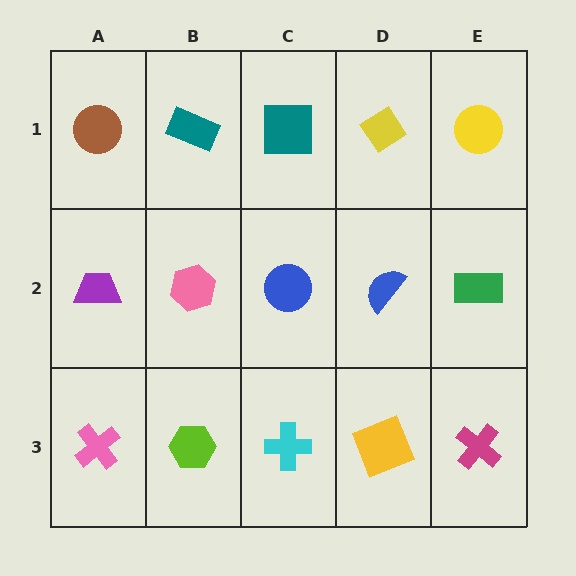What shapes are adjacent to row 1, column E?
A green rectangle (row 2, column E), a yellow diamond (row 1, column D).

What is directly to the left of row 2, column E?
A blue semicircle.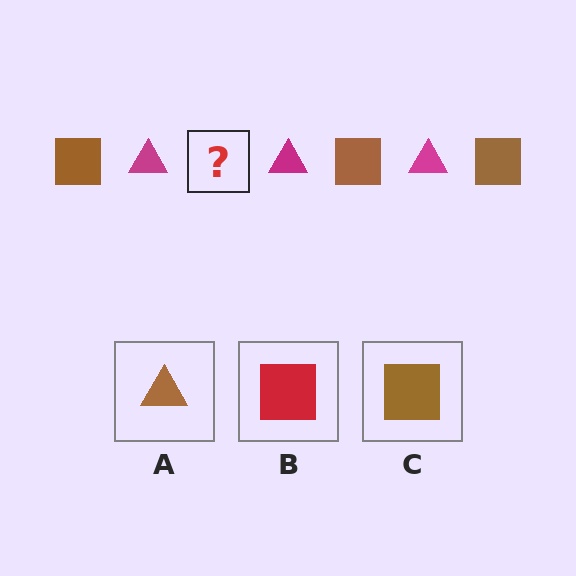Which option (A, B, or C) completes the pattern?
C.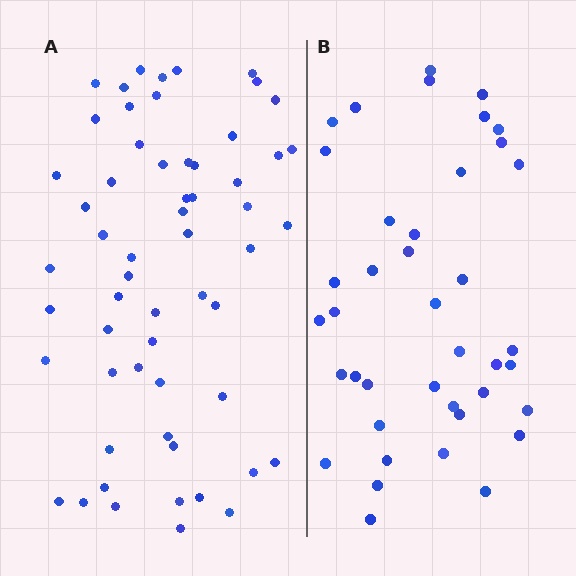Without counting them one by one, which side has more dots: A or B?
Region A (the left region) has more dots.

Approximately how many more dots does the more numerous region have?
Region A has approximately 20 more dots than region B.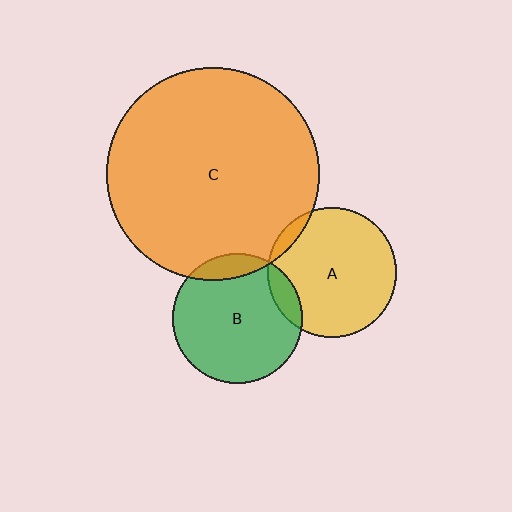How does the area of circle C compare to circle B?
Approximately 2.7 times.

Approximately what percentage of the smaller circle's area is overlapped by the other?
Approximately 5%.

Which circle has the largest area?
Circle C (orange).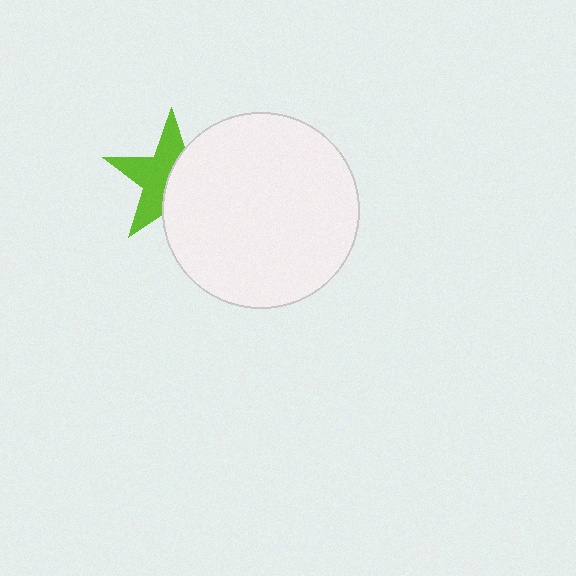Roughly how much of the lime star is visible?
About half of it is visible (roughly 53%).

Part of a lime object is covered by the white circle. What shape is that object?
It is a star.